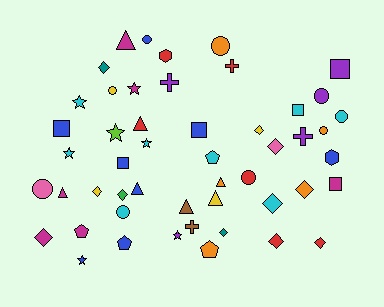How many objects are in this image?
There are 50 objects.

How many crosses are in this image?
There are 4 crosses.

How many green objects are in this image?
There is 1 green object.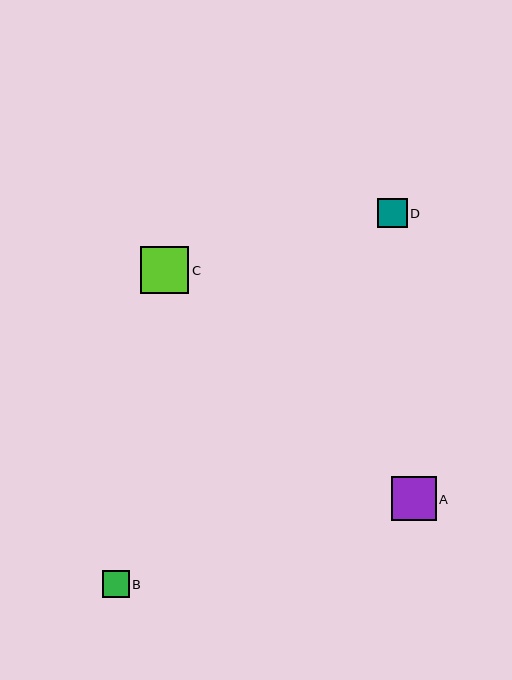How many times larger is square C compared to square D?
Square C is approximately 1.6 times the size of square D.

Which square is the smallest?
Square B is the smallest with a size of approximately 27 pixels.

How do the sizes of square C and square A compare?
Square C and square A are approximately the same size.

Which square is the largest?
Square C is the largest with a size of approximately 48 pixels.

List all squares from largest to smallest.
From largest to smallest: C, A, D, B.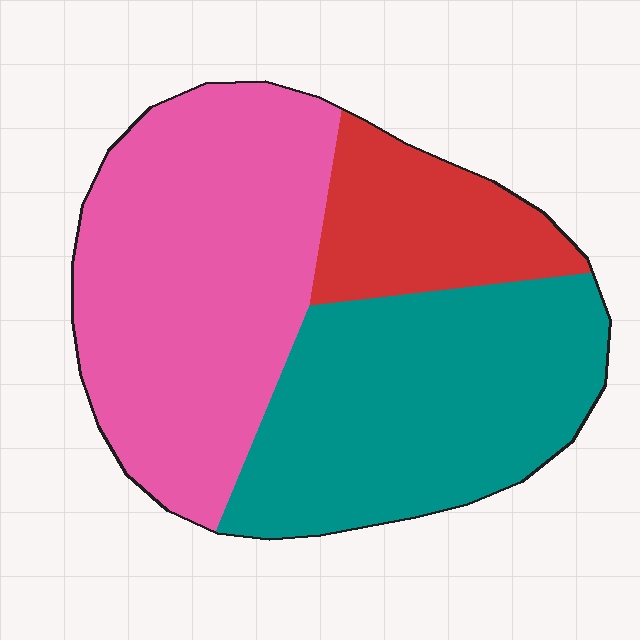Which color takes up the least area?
Red, at roughly 15%.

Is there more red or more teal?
Teal.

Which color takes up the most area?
Pink, at roughly 45%.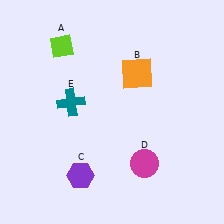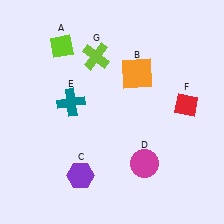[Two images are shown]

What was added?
A red diamond (F), a lime cross (G) were added in Image 2.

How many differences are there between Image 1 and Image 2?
There are 2 differences between the two images.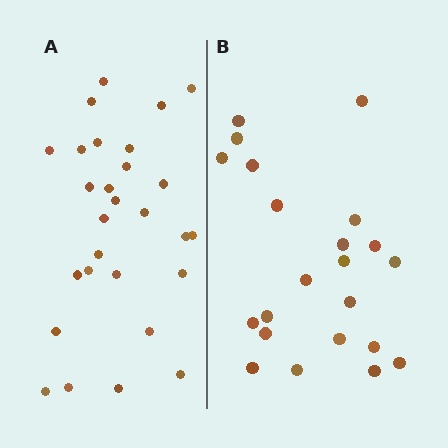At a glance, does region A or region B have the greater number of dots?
Region A (the left region) has more dots.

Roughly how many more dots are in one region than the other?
Region A has about 6 more dots than region B.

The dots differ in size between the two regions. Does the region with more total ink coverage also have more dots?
No. Region B has more total ink coverage because its dots are larger, but region A actually contains more individual dots. Total area can be misleading — the number of items is what matters here.